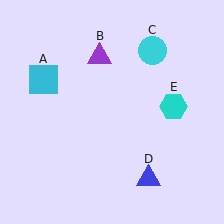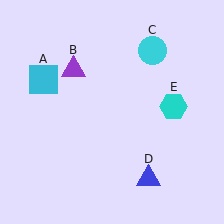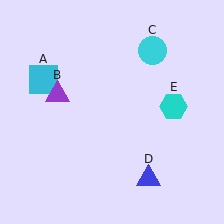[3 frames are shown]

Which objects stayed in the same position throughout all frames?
Cyan square (object A) and cyan circle (object C) and blue triangle (object D) and cyan hexagon (object E) remained stationary.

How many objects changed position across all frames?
1 object changed position: purple triangle (object B).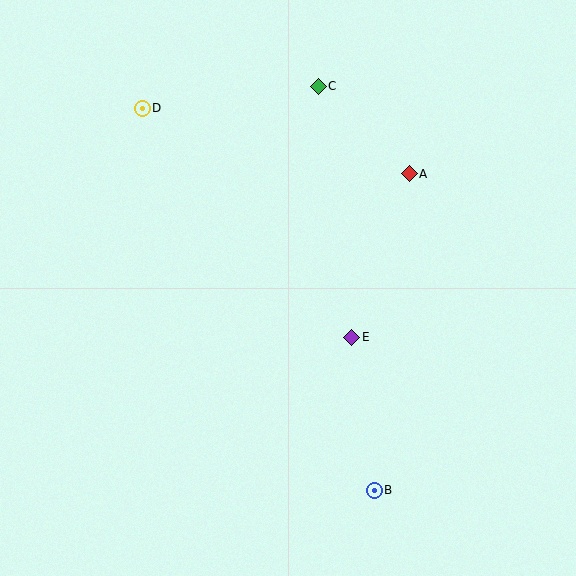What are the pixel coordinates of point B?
Point B is at (374, 491).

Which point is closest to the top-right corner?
Point A is closest to the top-right corner.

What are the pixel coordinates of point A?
Point A is at (409, 174).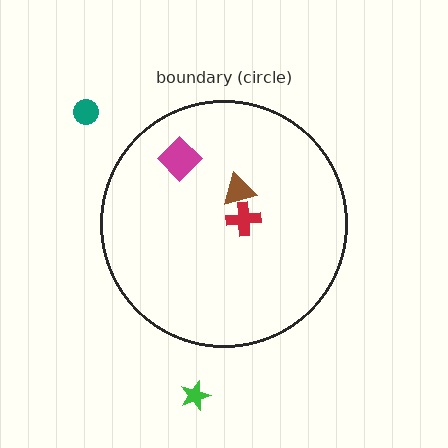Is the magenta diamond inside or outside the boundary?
Inside.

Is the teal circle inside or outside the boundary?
Outside.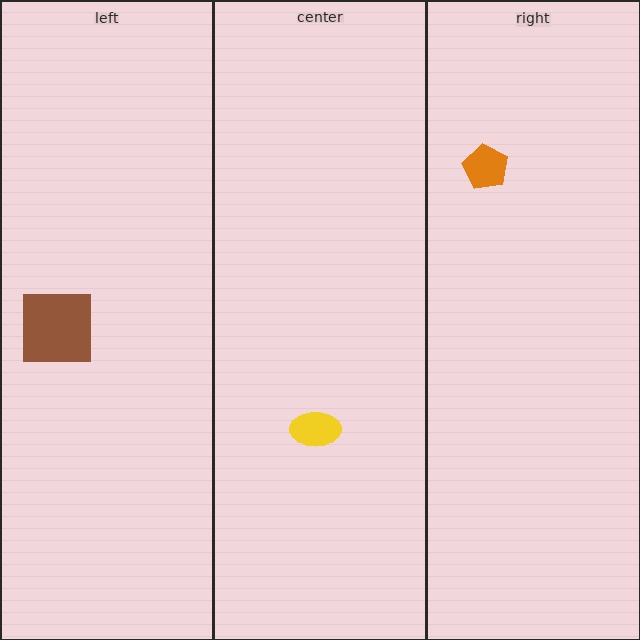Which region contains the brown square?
The left region.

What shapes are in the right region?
The orange pentagon.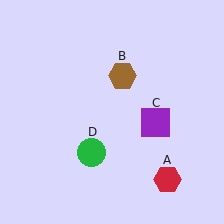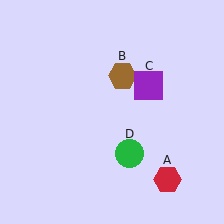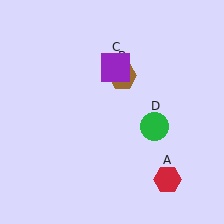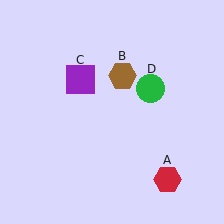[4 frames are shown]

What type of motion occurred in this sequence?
The purple square (object C), green circle (object D) rotated counterclockwise around the center of the scene.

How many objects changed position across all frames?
2 objects changed position: purple square (object C), green circle (object D).